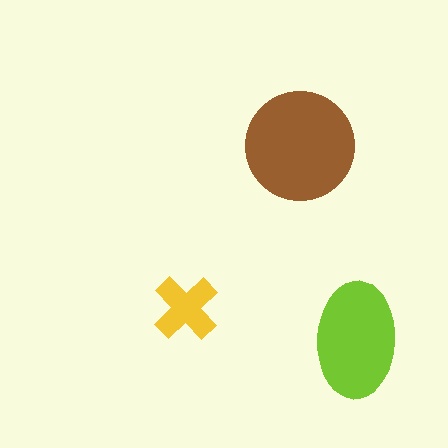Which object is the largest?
The brown circle.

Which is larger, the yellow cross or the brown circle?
The brown circle.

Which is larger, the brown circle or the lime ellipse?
The brown circle.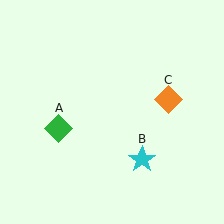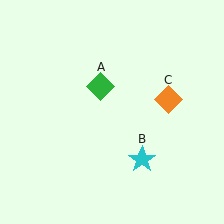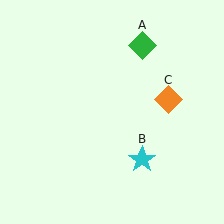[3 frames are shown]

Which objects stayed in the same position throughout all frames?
Cyan star (object B) and orange diamond (object C) remained stationary.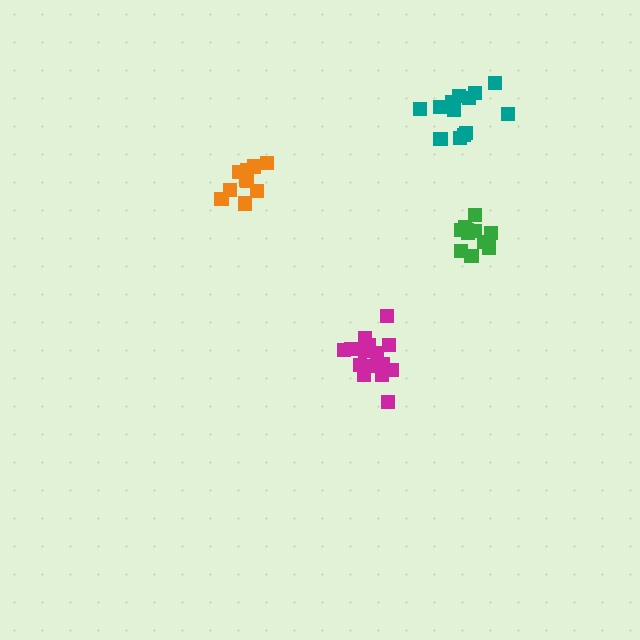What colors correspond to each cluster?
The clusters are colored: magenta, orange, green, teal.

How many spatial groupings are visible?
There are 4 spatial groupings.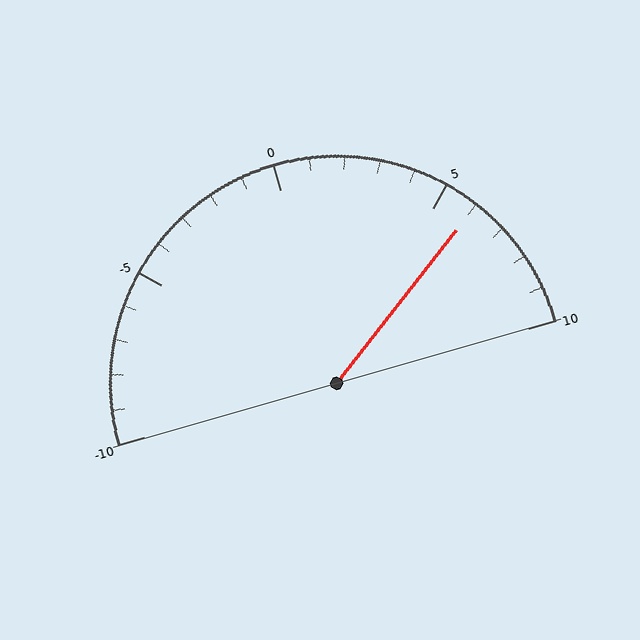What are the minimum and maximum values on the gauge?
The gauge ranges from -10 to 10.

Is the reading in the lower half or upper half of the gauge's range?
The reading is in the upper half of the range (-10 to 10).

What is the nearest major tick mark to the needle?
The nearest major tick mark is 5.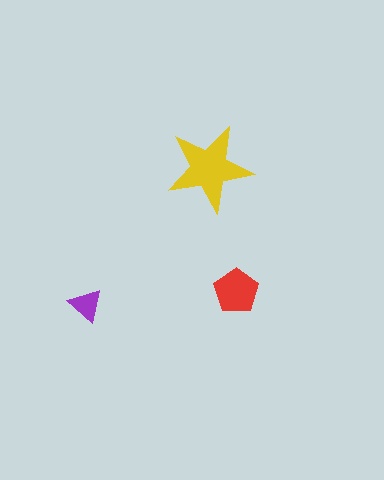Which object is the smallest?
The purple triangle.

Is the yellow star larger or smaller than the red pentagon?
Larger.